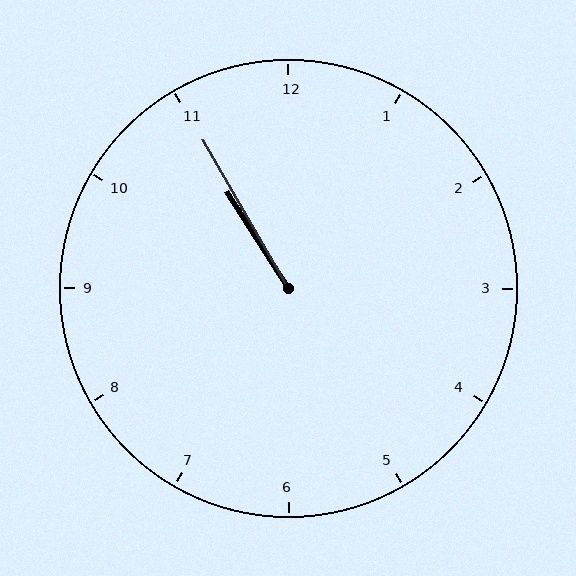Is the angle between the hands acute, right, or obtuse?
It is acute.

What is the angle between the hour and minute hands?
Approximately 2 degrees.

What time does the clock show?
10:55.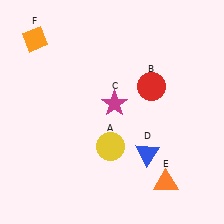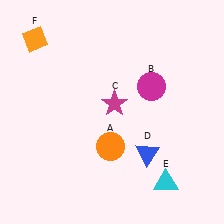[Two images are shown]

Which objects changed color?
A changed from yellow to orange. B changed from red to magenta. E changed from orange to cyan.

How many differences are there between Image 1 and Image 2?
There are 3 differences between the two images.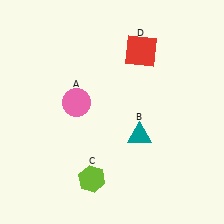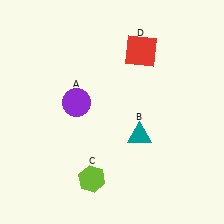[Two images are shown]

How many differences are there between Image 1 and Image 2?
There is 1 difference between the two images.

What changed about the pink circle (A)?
In Image 1, A is pink. In Image 2, it changed to purple.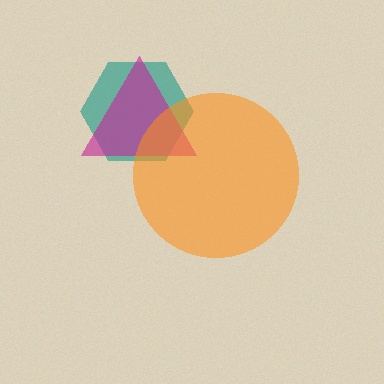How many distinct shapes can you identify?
There are 3 distinct shapes: a teal hexagon, a magenta triangle, an orange circle.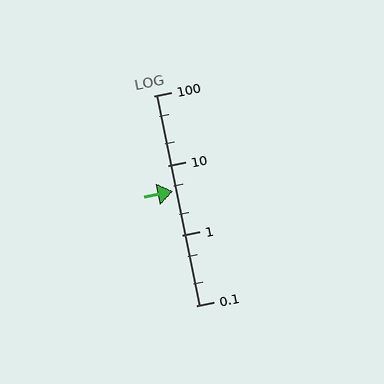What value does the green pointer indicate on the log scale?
The pointer indicates approximately 4.3.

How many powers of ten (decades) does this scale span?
The scale spans 3 decades, from 0.1 to 100.